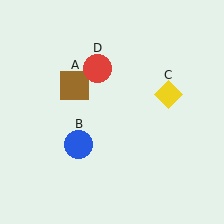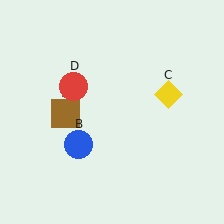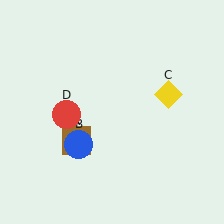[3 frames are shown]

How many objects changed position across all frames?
2 objects changed position: brown square (object A), red circle (object D).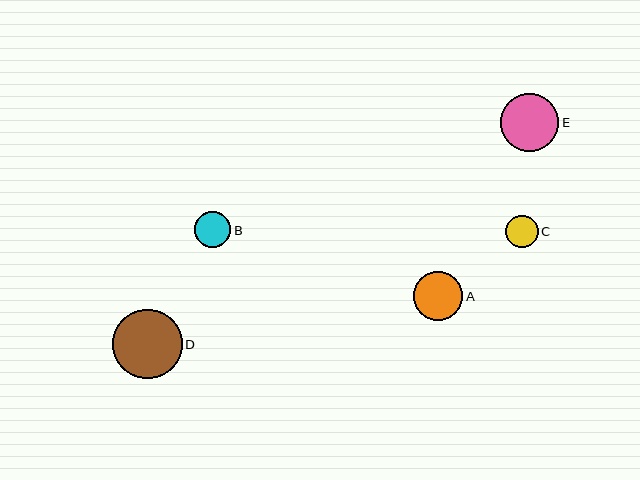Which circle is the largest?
Circle D is the largest with a size of approximately 69 pixels.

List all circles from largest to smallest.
From largest to smallest: D, E, A, B, C.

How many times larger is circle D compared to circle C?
Circle D is approximately 2.1 times the size of circle C.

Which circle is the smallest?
Circle C is the smallest with a size of approximately 33 pixels.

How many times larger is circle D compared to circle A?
Circle D is approximately 1.4 times the size of circle A.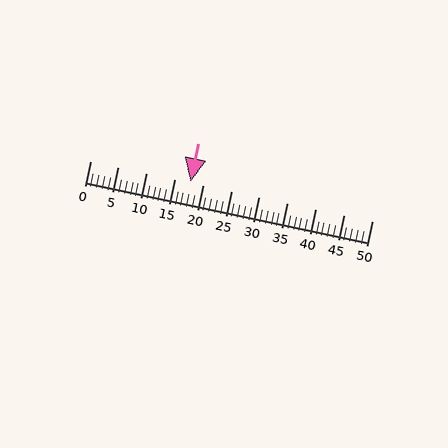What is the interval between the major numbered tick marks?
The major tick marks are spaced 5 units apart.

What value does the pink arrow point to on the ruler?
The pink arrow points to approximately 18.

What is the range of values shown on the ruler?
The ruler shows values from 0 to 50.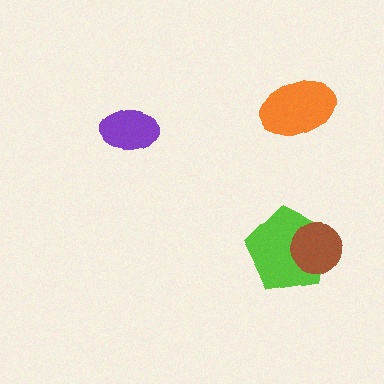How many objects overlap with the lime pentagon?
1 object overlaps with the lime pentagon.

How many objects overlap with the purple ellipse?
0 objects overlap with the purple ellipse.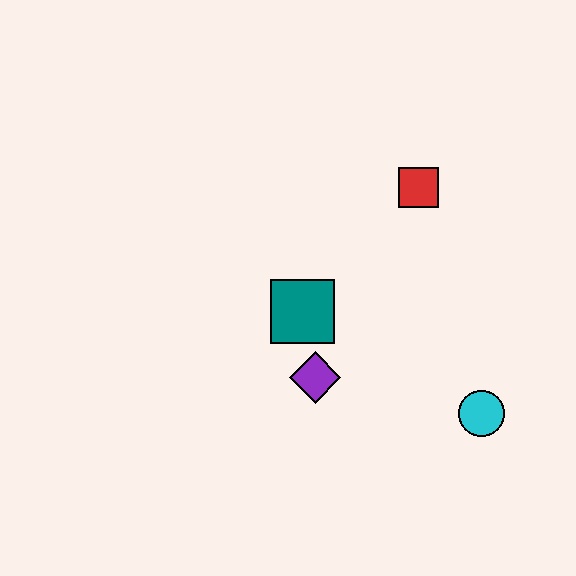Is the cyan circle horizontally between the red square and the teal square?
No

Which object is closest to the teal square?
The purple diamond is closest to the teal square.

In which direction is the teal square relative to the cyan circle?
The teal square is to the left of the cyan circle.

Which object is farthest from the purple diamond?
The red square is farthest from the purple diamond.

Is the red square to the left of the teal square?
No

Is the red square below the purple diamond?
No